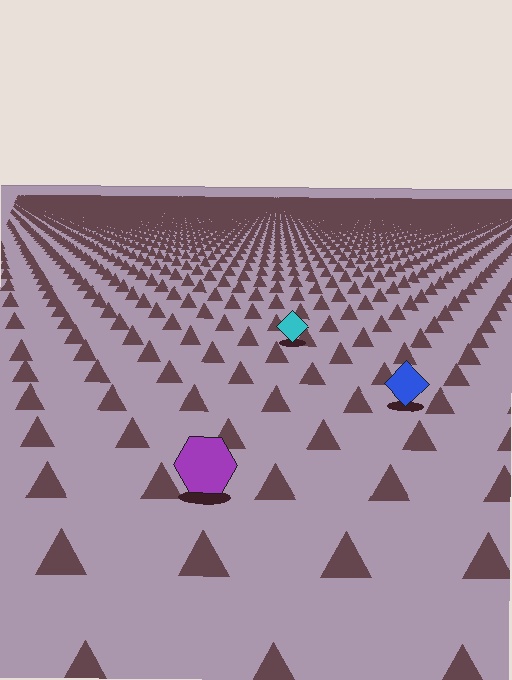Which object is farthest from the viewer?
The cyan diamond is farthest from the viewer. It appears smaller and the ground texture around it is denser.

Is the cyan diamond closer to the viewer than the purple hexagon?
No. The purple hexagon is closer — you can tell from the texture gradient: the ground texture is coarser near it.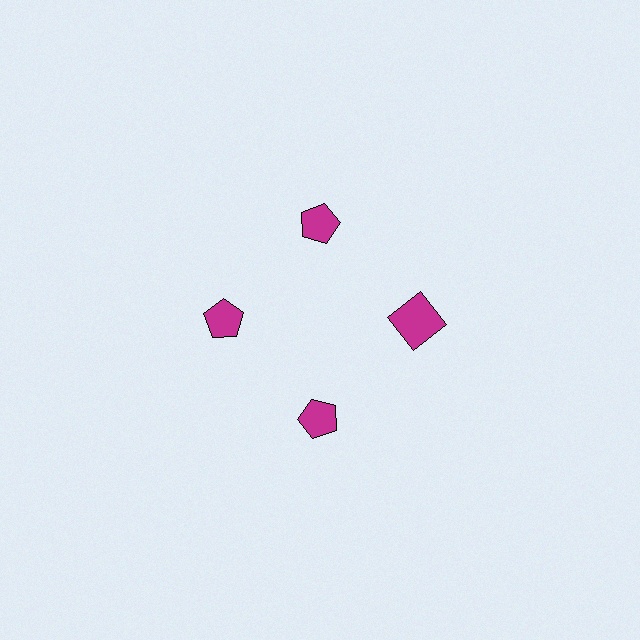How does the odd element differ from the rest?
It has a different shape: square instead of pentagon.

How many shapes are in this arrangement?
There are 4 shapes arranged in a ring pattern.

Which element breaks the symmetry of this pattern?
The magenta square at roughly the 3 o'clock position breaks the symmetry. All other shapes are magenta pentagons.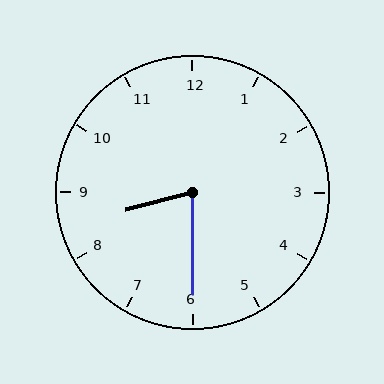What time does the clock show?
8:30.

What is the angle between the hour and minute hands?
Approximately 75 degrees.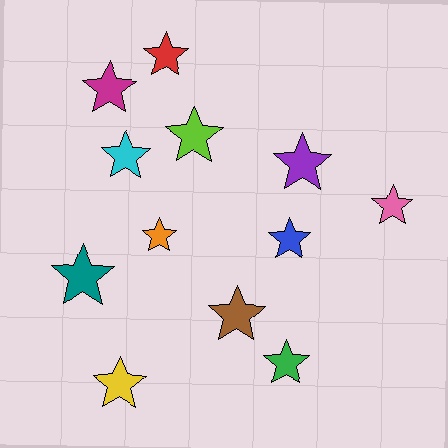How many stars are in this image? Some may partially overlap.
There are 12 stars.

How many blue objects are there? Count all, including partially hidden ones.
There is 1 blue object.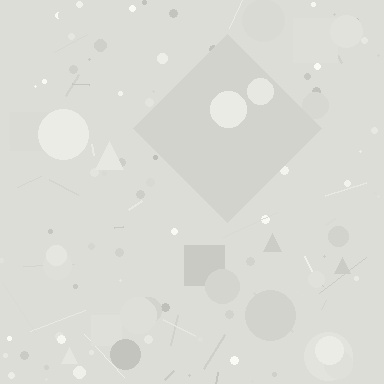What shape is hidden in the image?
A diamond is hidden in the image.